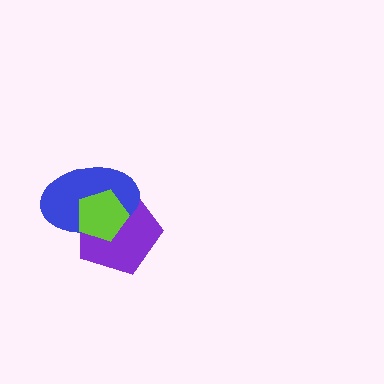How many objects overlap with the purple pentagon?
2 objects overlap with the purple pentagon.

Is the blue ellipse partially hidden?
Yes, it is partially covered by another shape.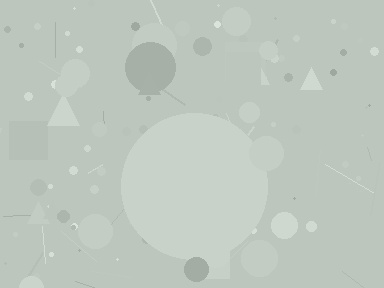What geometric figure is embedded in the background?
A circle is embedded in the background.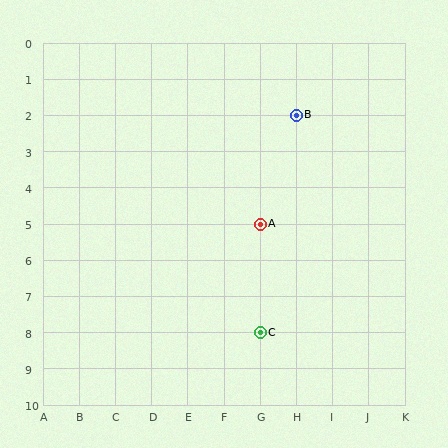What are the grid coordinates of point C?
Point C is at grid coordinates (G, 8).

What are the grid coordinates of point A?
Point A is at grid coordinates (G, 5).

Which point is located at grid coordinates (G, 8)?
Point C is at (G, 8).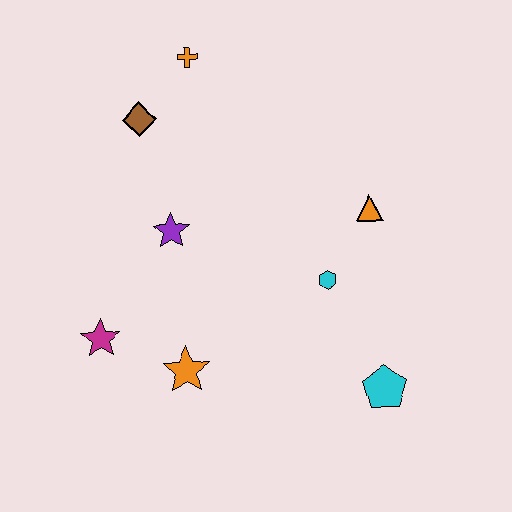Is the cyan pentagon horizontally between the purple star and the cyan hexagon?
No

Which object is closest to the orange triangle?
The cyan hexagon is closest to the orange triangle.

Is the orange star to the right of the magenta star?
Yes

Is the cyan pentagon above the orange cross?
No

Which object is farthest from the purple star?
The cyan pentagon is farthest from the purple star.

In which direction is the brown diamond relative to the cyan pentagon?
The brown diamond is above the cyan pentagon.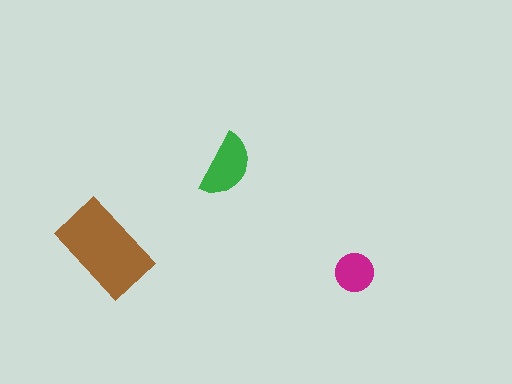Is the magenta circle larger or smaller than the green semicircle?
Smaller.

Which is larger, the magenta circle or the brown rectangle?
The brown rectangle.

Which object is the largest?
The brown rectangle.